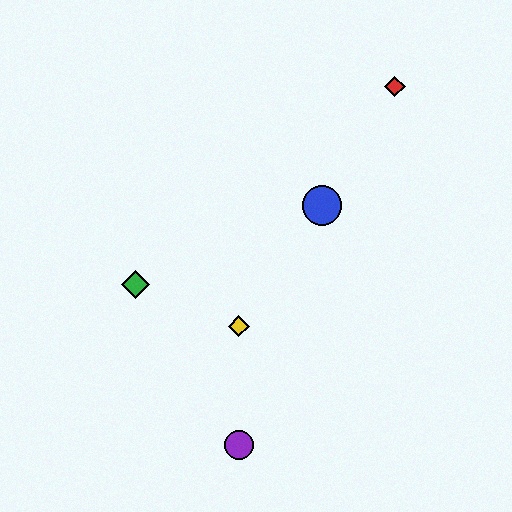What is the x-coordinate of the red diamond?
The red diamond is at x≈395.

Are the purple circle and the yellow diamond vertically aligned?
Yes, both are at x≈239.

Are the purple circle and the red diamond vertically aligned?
No, the purple circle is at x≈239 and the red diamond is at x≈395.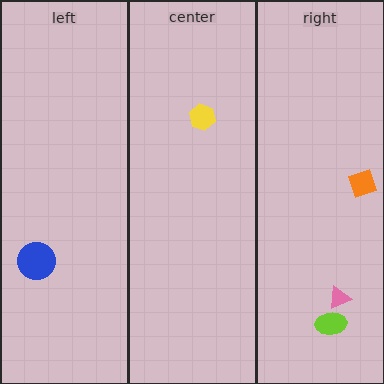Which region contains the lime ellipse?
The right region.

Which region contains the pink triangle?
The right region.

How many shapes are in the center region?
1.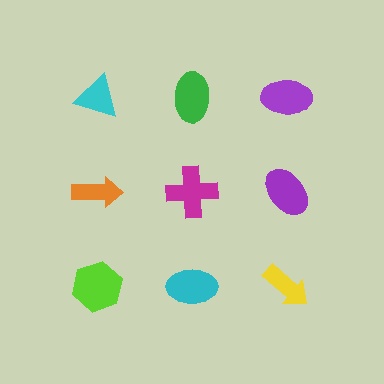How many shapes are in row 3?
3 shapes.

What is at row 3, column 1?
A lime hexagon.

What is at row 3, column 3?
A yellow arrow.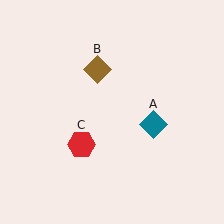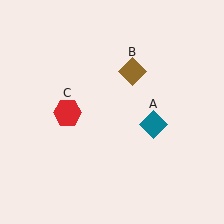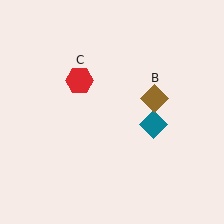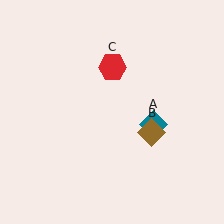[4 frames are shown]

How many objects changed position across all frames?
2 objects changed position: brown diamond (object B), red hexagon (object C).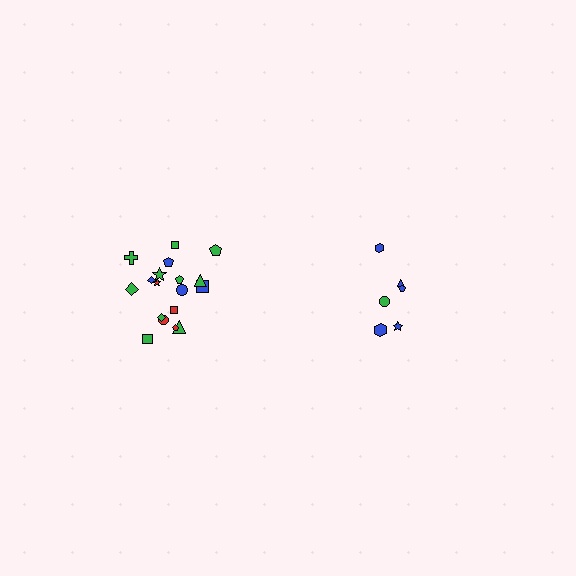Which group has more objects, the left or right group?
The left group.